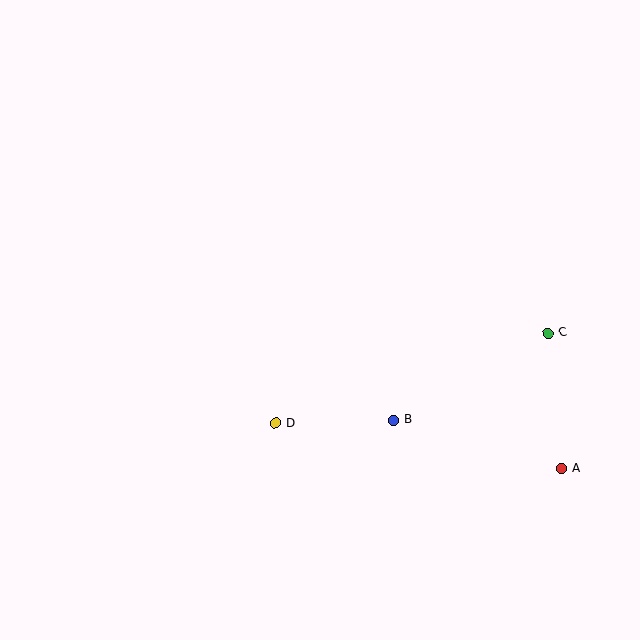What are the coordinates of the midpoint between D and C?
The midpoint between D and C is at (412, 378).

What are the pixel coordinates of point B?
Point B is at (394, 420).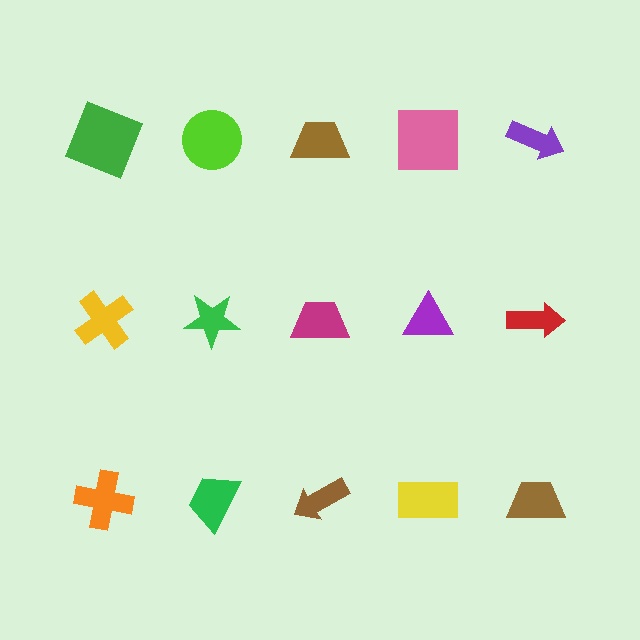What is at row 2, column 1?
A yellow cross.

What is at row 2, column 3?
A magenta trapezoid.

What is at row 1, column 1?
A green square.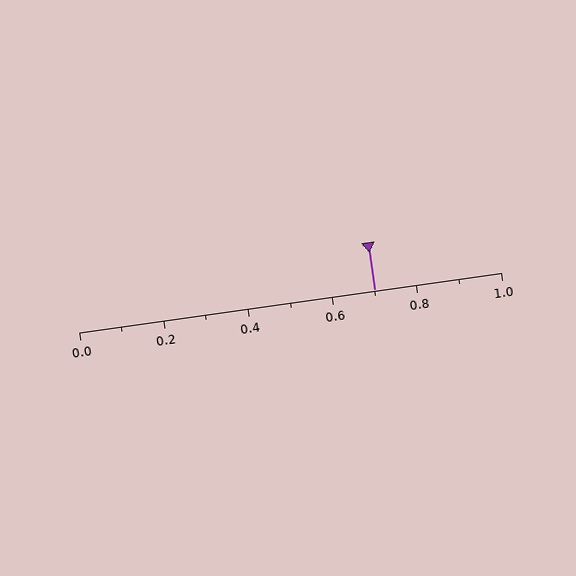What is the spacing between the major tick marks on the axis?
The major ticks are spaced 0.2 apart.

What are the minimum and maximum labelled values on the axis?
The axis runs from 0.0 to 1.0.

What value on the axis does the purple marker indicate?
The marker indicates approximately 0.7.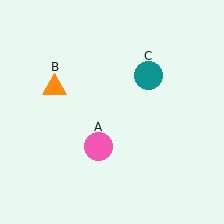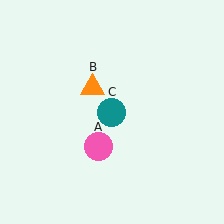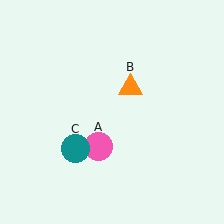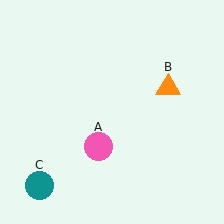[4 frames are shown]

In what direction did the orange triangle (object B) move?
The orange triangle (object B) moved right.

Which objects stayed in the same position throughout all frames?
Pink circle (object A) remained stationary.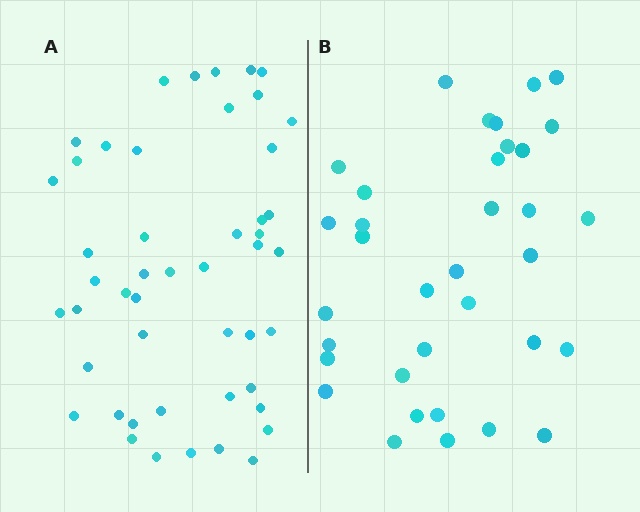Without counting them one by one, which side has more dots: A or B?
Region A (the left region) has more dots.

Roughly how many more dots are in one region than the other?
Region A has approximately 15 more dots than region B.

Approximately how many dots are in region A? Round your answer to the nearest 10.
About 50 dots. (The exact count is 48, which rounds to 50.)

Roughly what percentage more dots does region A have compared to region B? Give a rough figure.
About 35% more.